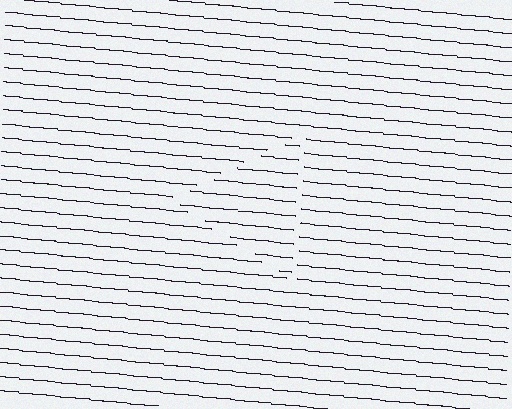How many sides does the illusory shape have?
3 sides — the line-ends trace a triangle.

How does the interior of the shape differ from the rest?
The interior of the shape contains the same grating, shifted by half a period — the contour is defined by the phase discontinuity where line-ends from the inner and outer gratings abut.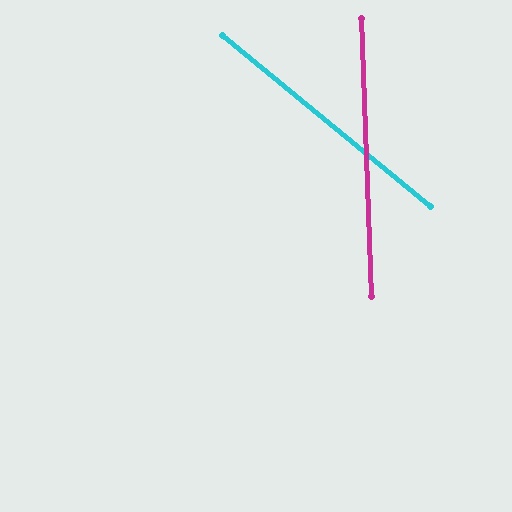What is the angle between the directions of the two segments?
Approximately 49 degrees.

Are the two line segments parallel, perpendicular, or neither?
Neither parallel nor perpendicular — they differ by about 49°.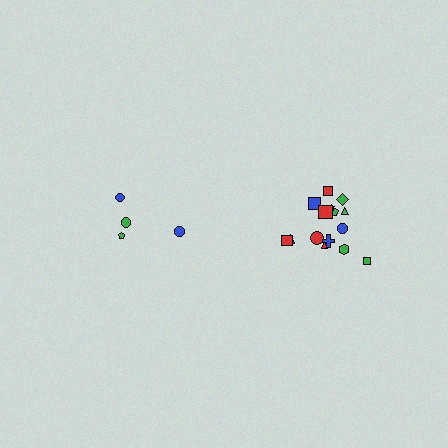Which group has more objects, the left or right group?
The right group.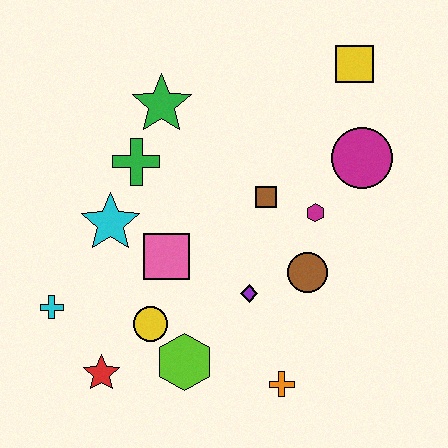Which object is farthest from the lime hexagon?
The yellow square is farthest from the lime hexagon.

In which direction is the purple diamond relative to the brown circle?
The purple diamond is to the left of the brown circle.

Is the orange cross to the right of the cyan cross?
Yes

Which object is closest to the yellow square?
The magenta circle is closest to the yellow square.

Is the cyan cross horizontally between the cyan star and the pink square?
No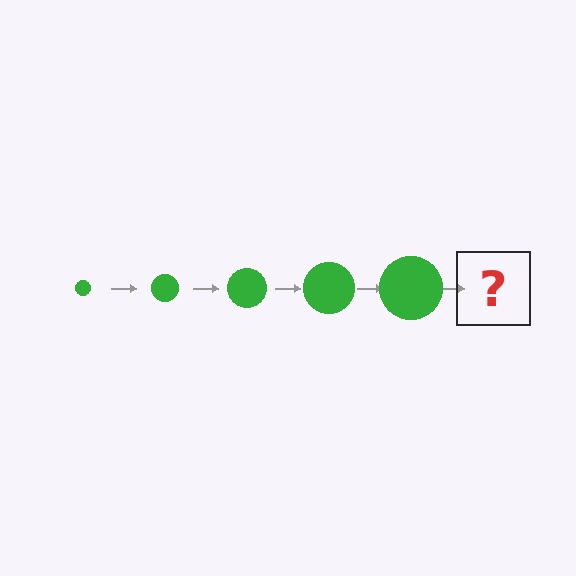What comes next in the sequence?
The next element should be a green circle, larger than the previous one.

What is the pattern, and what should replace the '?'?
The pattern is that the circle gets progressively larger each step. The '?' should be a green circle, larger than the previous one.